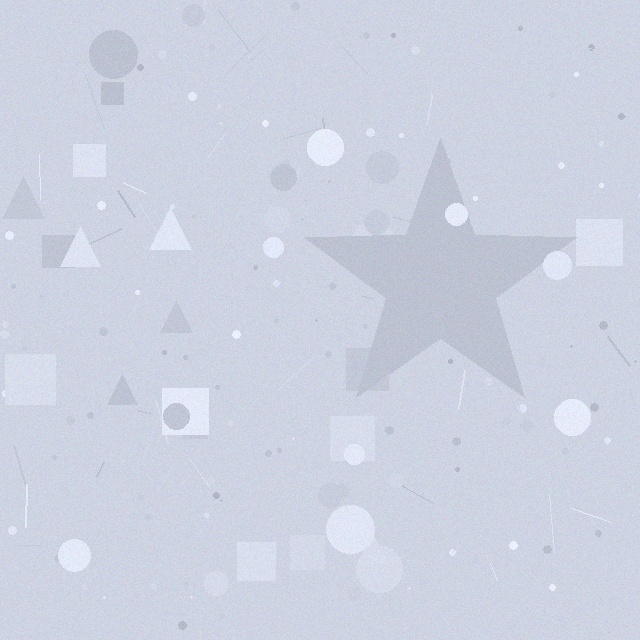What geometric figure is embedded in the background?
A star is embedded in the background.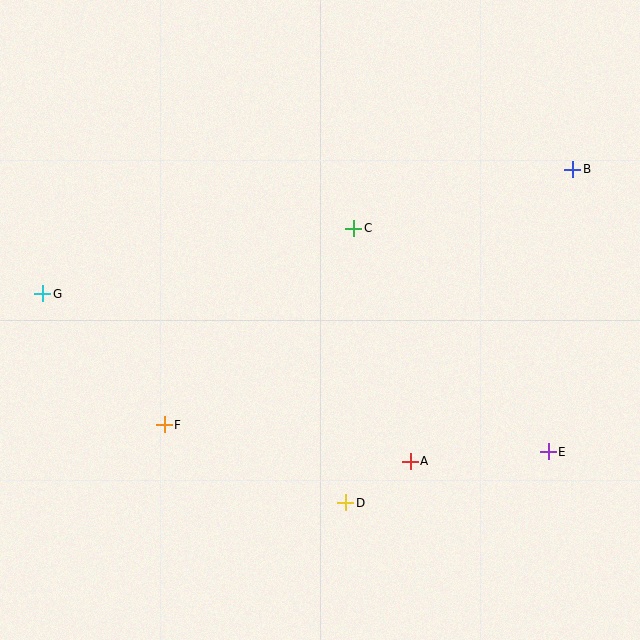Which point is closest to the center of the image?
Point C at (354, 228) is closest to the center.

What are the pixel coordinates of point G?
Point G is at (43, 294).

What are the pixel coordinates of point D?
Point D is at (346, 503).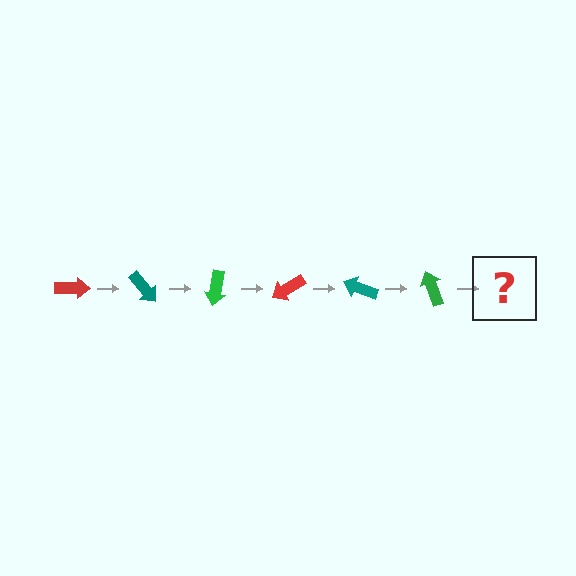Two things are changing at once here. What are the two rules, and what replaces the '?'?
The two rules are that it rotates 50 degrees each step and the color cycles through red, teal, and green. The '?' should be a red arrow, rotated 300 degrees from the start.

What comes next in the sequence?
The next element should be a red arrow, rotated 300 degrees from the start.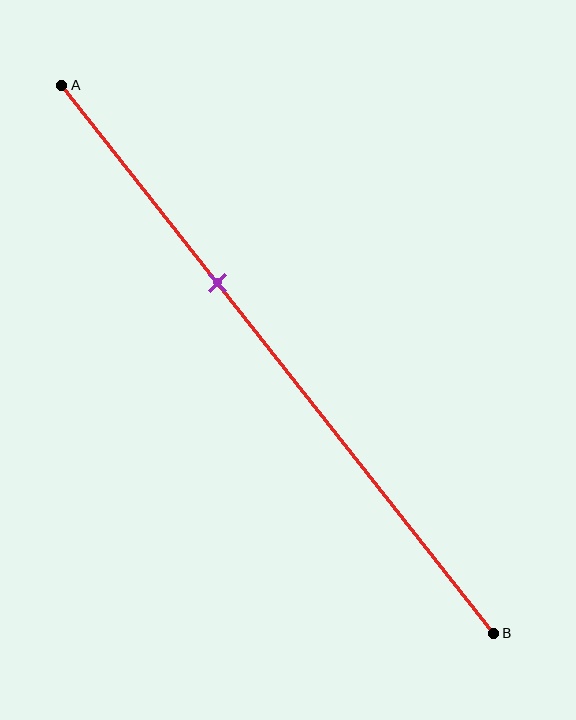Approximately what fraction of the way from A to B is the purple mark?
The purple mark is approximately 35% of the way from A to B.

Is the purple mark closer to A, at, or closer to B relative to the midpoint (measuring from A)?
The purple mark is closer to point A than the midpoint of segment AB.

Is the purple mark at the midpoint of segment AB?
No, the mark is at about 35% from A, not at the 50% midpoint.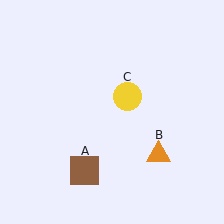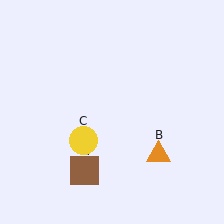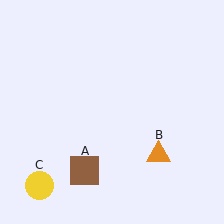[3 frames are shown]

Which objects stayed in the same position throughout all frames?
Brown square (object A) and orange triangle (object B) remained stationary.